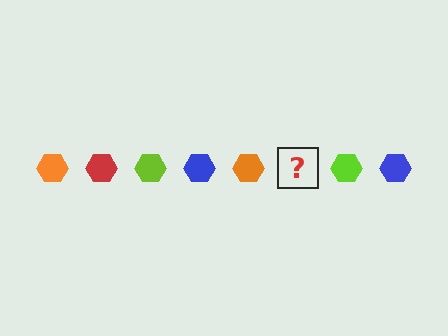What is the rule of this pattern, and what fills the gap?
The rule is that the pattern cycles through orange, red, lime, blue hexagons. The gap should be filled with a red hexagon.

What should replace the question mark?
The question mark should be replaced with a red hexagon.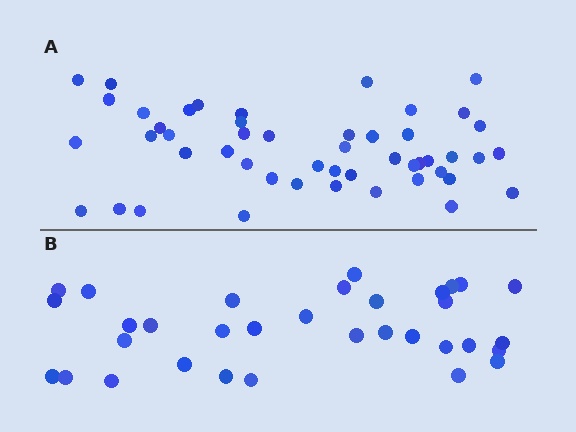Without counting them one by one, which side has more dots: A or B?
Region A (the top region) has more dots.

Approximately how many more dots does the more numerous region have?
Region A has approximately 15 more dots than region B.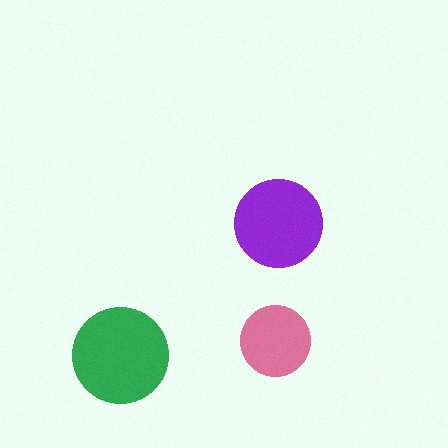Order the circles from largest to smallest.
the green one, the purple one, the pink one.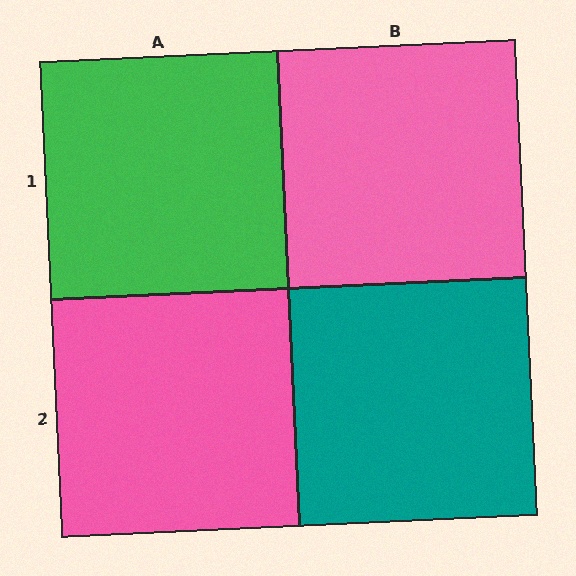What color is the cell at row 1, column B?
Pink.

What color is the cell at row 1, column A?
Green.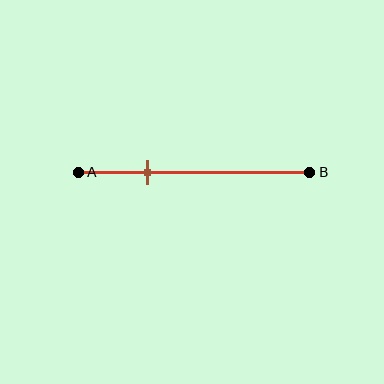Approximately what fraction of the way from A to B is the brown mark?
The brown mark is approximately 30% of the way from A to B.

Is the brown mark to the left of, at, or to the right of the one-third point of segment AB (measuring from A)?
The brown mark is to the left of the one-third point of segment AB.